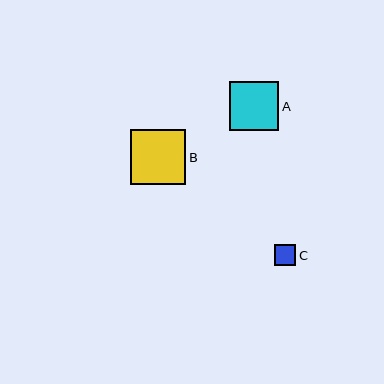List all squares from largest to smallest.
From largest to smallest: B, A, C.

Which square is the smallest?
Square C is the smallest with a size of approximately 22 pixels.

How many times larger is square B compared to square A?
Square B is approximately 1.1 times the size of square A.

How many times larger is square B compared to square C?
Square B is approximately 2.5 times the size of square C.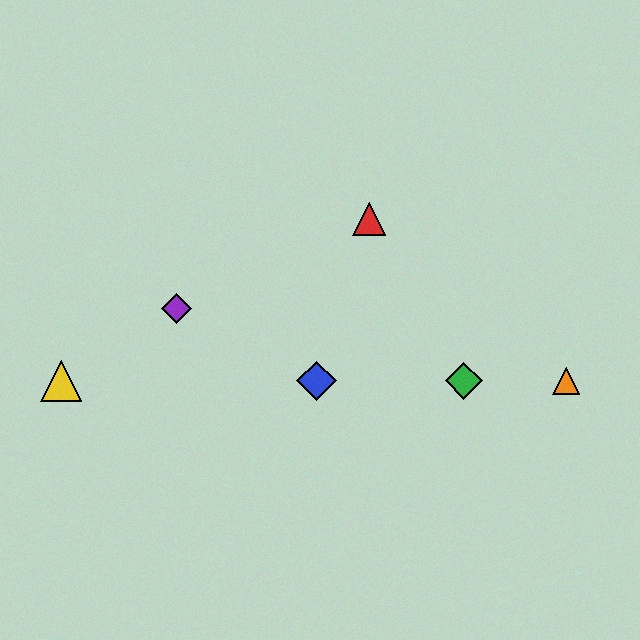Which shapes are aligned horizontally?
The blue diamond, the green diamond, the yellow triangle, the orange triangle are aligned horizontally.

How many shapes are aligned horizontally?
4 shapes (the blue diamond, the green diamond, the yellow triangle, the orange triangle) are aligned horizontally.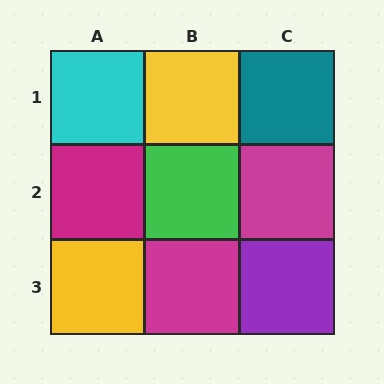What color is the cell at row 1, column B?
Yellow.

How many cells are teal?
1 cell is teal.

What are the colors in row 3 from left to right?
Yellow, magenta, purple.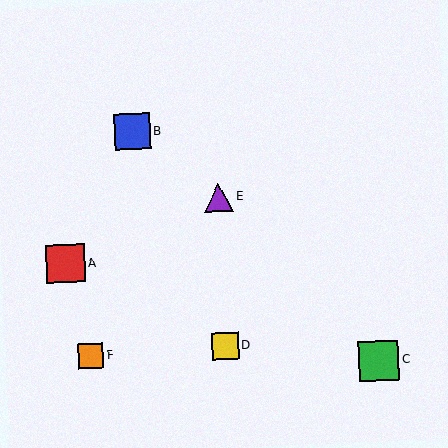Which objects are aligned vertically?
Objects D, E are aligned vertically.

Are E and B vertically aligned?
No, E is at x≈219 and B is at x≈132.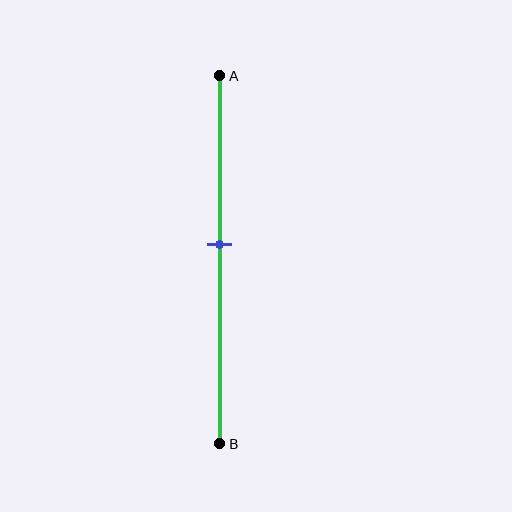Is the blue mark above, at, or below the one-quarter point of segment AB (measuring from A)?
The blue mark is below the one-quarter point of segment AB.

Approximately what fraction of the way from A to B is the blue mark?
The blue mark is approximately 45% of the way from A to B.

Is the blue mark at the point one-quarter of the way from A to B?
No, the mark is at about 45% from A, not at the 25% one-quarter point.